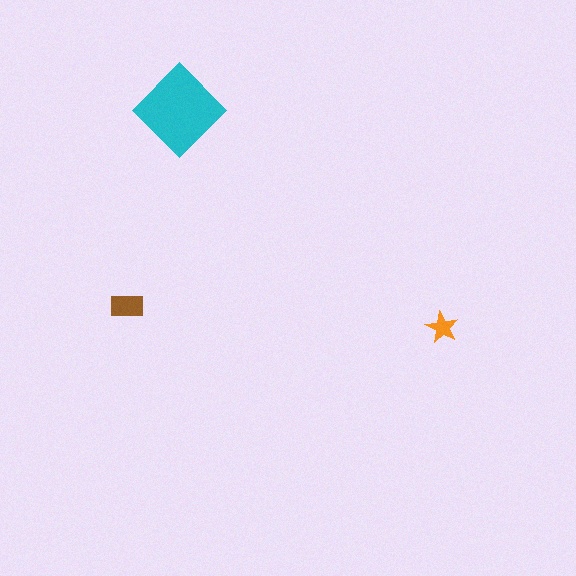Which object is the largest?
The cyan diamond.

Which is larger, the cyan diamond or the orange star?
The cyan diamond.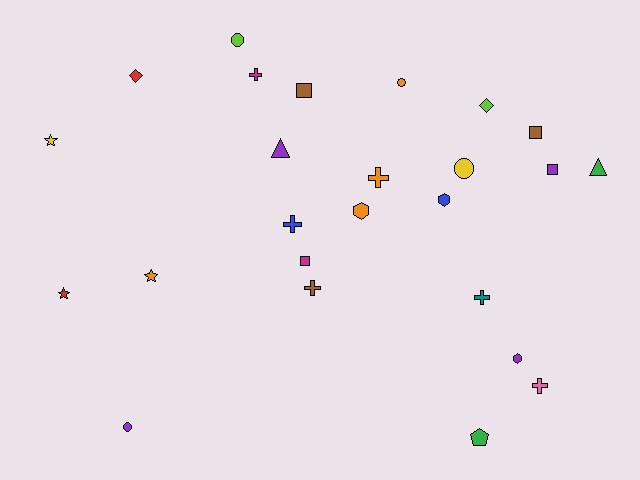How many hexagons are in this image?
There are 3 hexagons.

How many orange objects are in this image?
There are 4 orange objects.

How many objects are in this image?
There are 25 objects.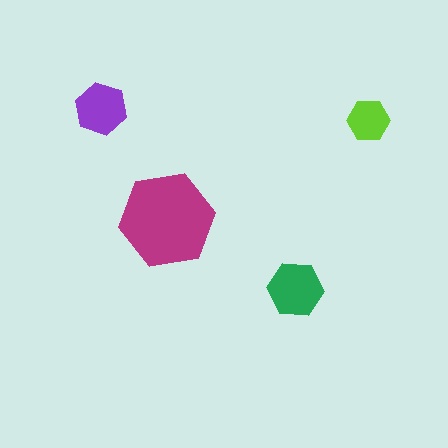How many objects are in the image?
There are 4 objects in the image.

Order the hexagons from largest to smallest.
the magenta one, the green one, the purple one, the lime one.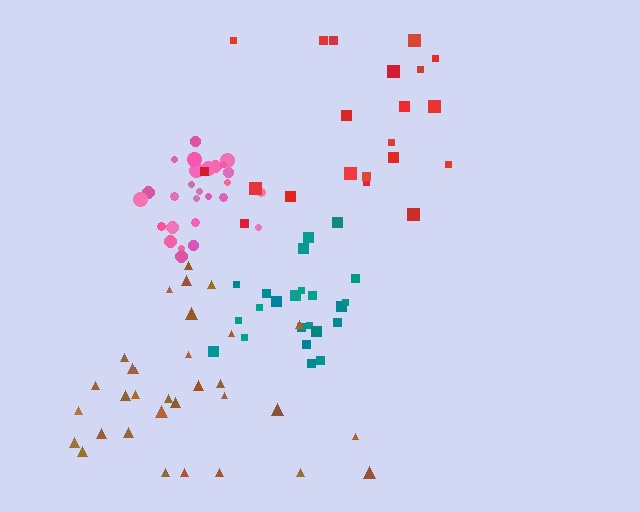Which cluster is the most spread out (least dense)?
Red.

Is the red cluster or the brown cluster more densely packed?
Brown.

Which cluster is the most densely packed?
Pink.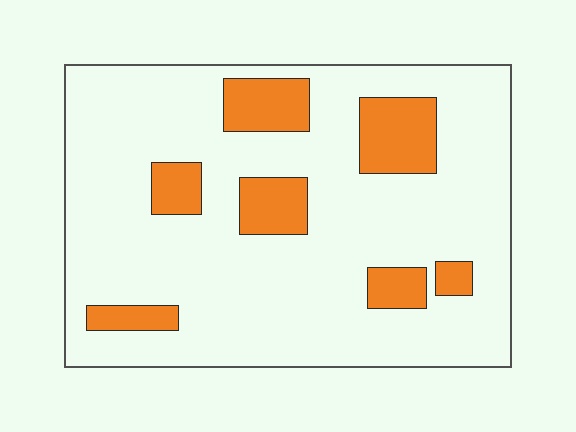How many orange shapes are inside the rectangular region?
7.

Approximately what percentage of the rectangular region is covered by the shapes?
Approximately 15%.